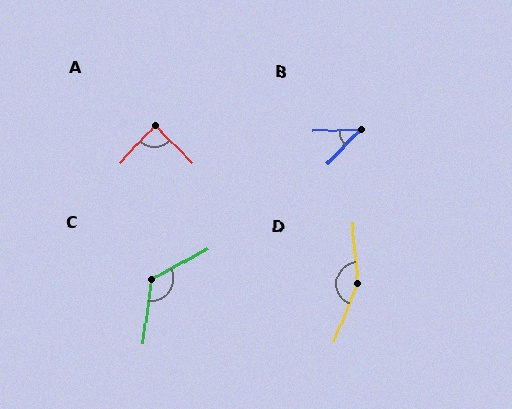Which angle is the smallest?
B, at approximately 44 degrees.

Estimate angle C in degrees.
Approximately 127 degrees.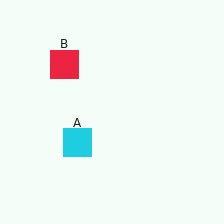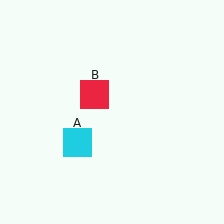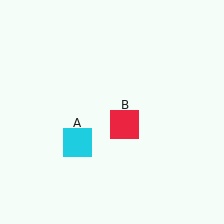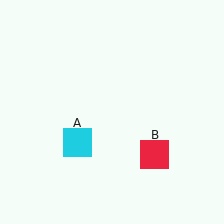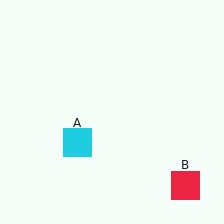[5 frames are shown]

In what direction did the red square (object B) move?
The red square (object B) moved down and to the right.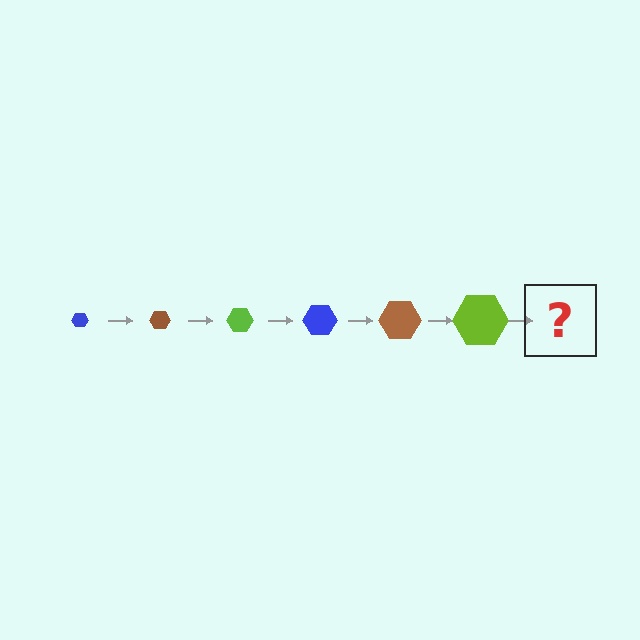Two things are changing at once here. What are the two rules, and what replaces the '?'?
The two rules are that the hexagon grows larger each step and the color cycles through blue, brown, and lime. The '?' should be a blue hexagon, larger than the previous one.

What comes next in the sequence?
The next element should be a blue hexagon, larger than the previous one.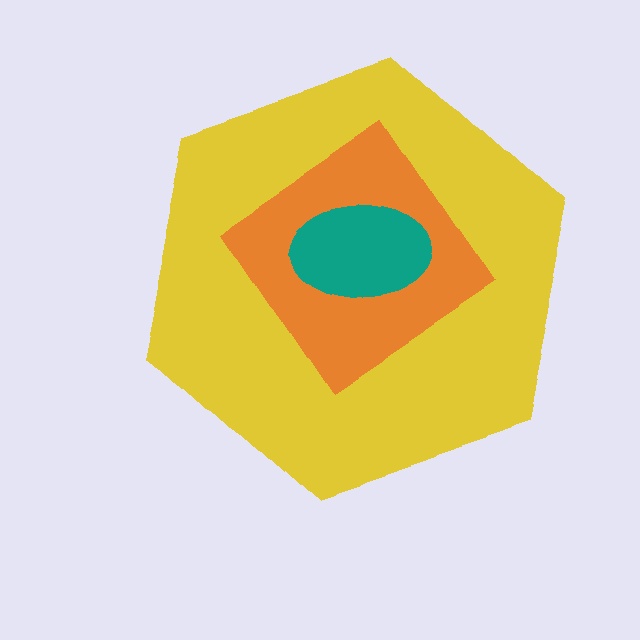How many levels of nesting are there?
3.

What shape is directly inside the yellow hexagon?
The orange diamond.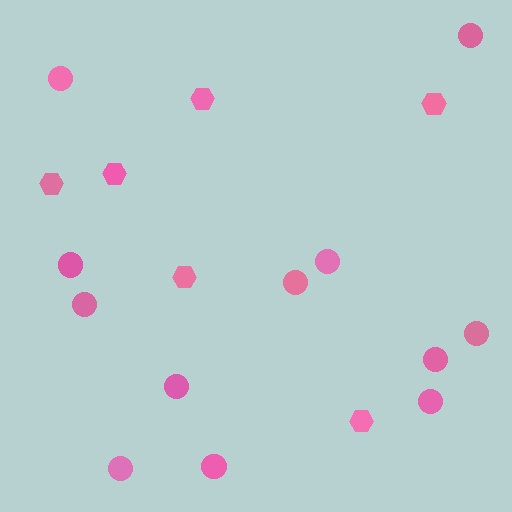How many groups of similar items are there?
There are 2 groups: one group of circles (12) and one group of hexagons (6).